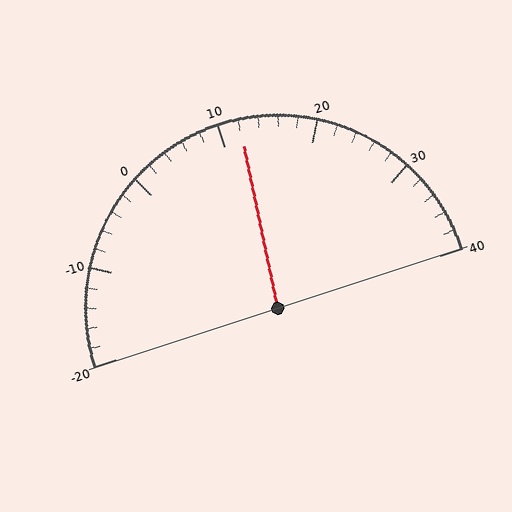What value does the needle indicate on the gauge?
The needle indicates approximately 12.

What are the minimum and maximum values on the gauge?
The gauge ranges from -20 to 40.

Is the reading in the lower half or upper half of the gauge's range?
The reading is in the upper half of the range (-20 to 40).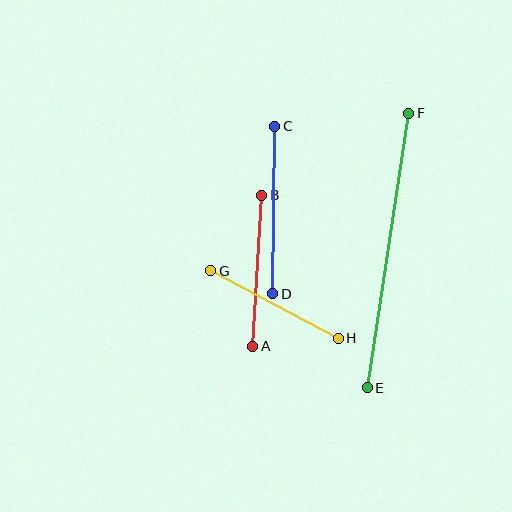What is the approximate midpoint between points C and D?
The midpoint is at approximately (274, 210) pixels.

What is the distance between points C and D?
The distance is approximately 168 pixels.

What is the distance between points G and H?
The distance is approximately 144 pixels.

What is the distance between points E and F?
The distance is approximately 278 pixels.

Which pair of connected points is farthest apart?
Points E and F are farthest apart.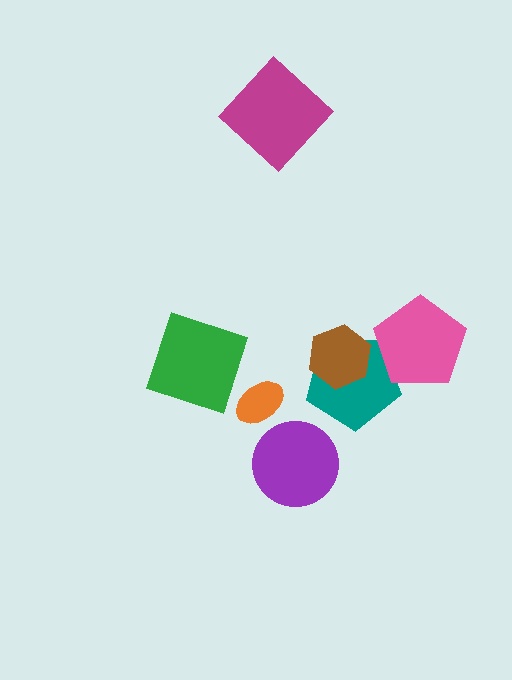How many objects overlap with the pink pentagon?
1 object overlaps with the pink pentagon.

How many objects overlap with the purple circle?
0 objects overlap with the purple circle.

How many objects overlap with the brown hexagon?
1 object overlaps with the brown hexagon.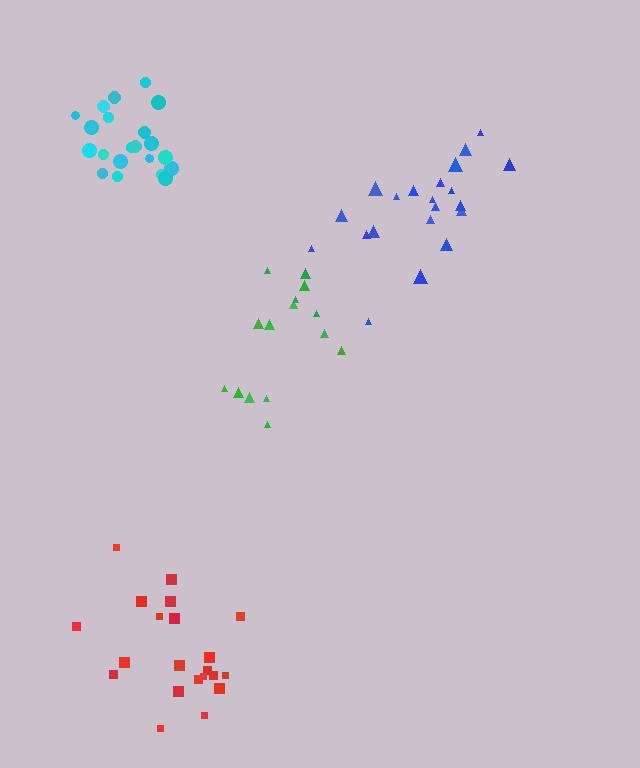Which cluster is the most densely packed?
Cyan.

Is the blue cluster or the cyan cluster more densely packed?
Cyan.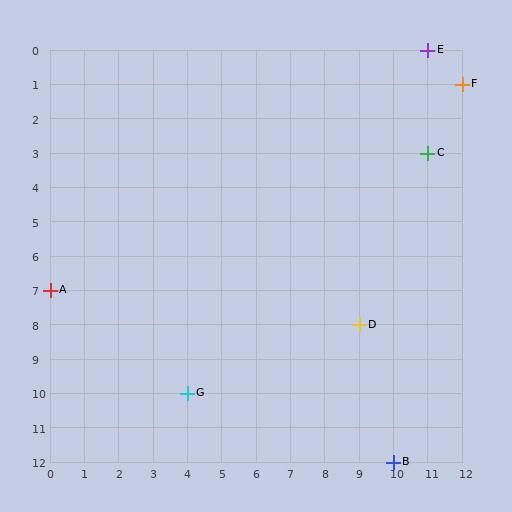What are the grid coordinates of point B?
Point B is at grid coordinates (10, 12).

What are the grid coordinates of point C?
Point C is at grid coordinates (11, 3).